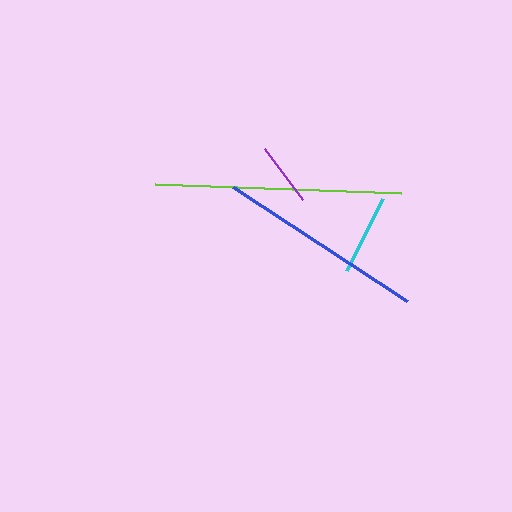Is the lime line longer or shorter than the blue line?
The lime line is longer than the blue line.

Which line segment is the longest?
The lime line is the longest at approximately 246 pixels.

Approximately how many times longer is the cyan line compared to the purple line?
The cyan line is approximately 1.3 times the length of the purple line.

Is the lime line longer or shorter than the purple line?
The lime line is longer than the purple line.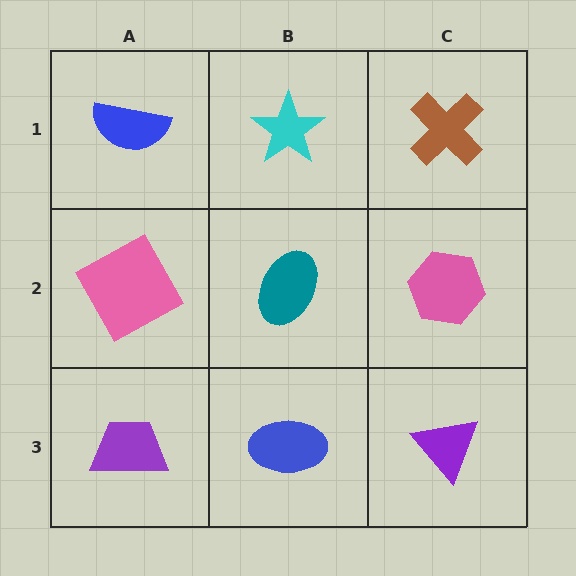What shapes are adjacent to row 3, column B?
A teal ellipse (row 2, column B), a purple trapezoid (row 3, column A), a purple triangle (row 3, column C).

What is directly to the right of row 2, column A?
A teal ellipse.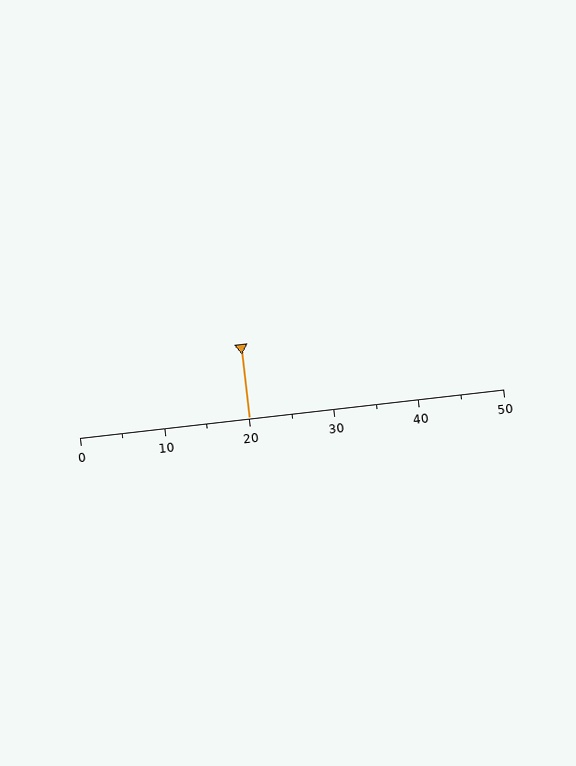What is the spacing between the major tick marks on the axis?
The major ticks are spaced 10 apart.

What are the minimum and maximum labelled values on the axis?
The axis runs from 0 to 50.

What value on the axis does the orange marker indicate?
The marker indicates approximately 20.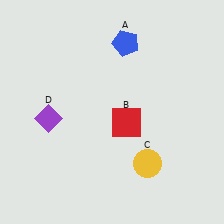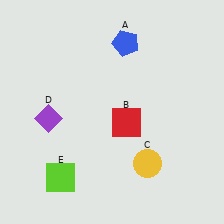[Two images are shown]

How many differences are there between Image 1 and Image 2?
There is 1 difference between the two images.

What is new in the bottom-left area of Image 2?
A lime square (E) was added in the bottom-left area of Image 2.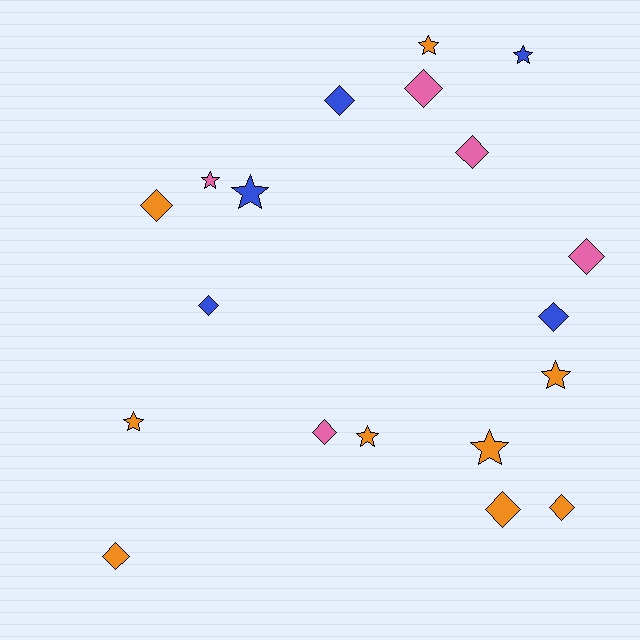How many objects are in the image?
There are 19 objects.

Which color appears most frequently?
Orange, with 9 objects.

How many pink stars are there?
There is 1 pink star.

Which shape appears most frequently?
Diamond, with 11 objects.